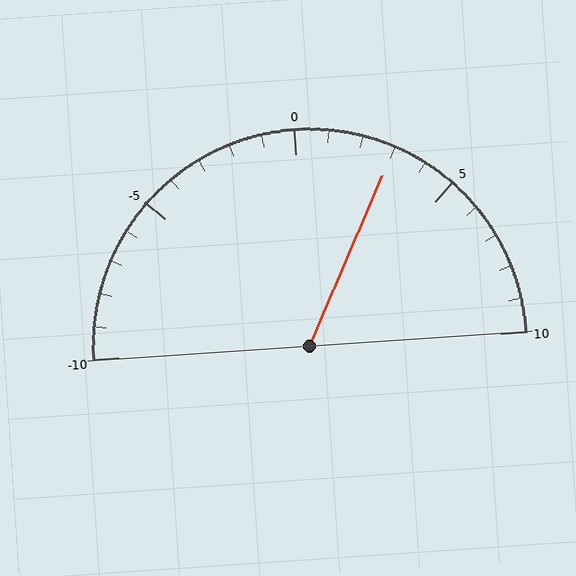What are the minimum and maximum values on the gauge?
The gauge ranges from -10 to 10.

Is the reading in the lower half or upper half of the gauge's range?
The reading is in the upper half of the range (-10 to 10).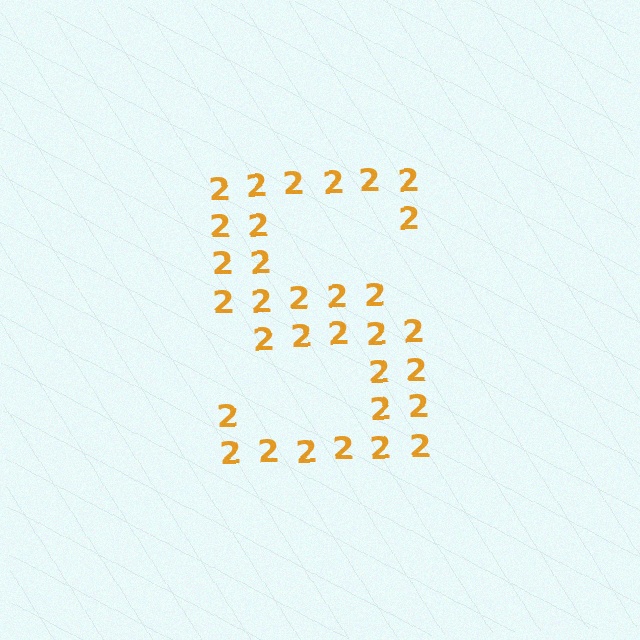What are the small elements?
The small elements are digit 2's.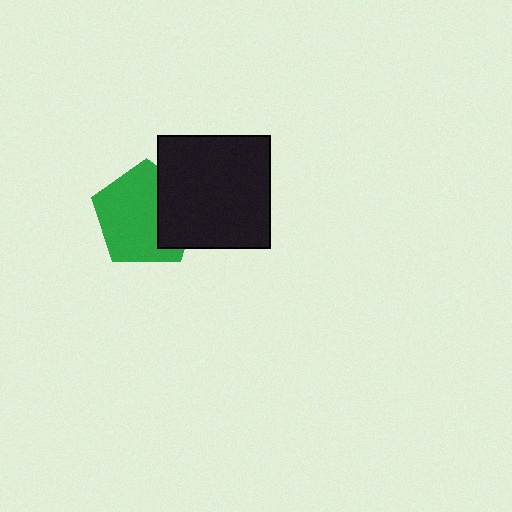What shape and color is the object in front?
The object in front is a black square.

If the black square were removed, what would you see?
You would see the complete green pentagon.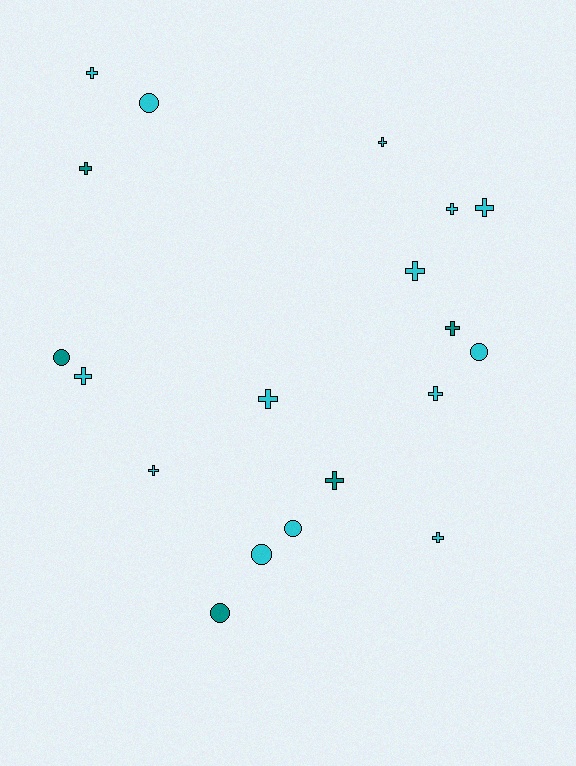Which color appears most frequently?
Cyan, with 14 objects.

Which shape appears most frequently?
Cross, with 13 objects.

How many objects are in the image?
There are 19 objects.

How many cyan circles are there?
There are 4 cyan circles.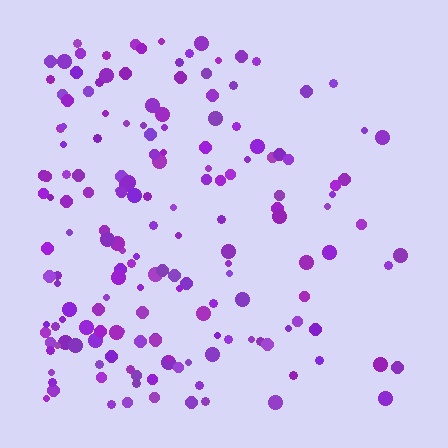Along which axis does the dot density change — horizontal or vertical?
Horizontal.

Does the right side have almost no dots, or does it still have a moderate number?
Still a moderate number, just noticeably fewer than the left.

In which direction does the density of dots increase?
From right to left, with the left side densest.